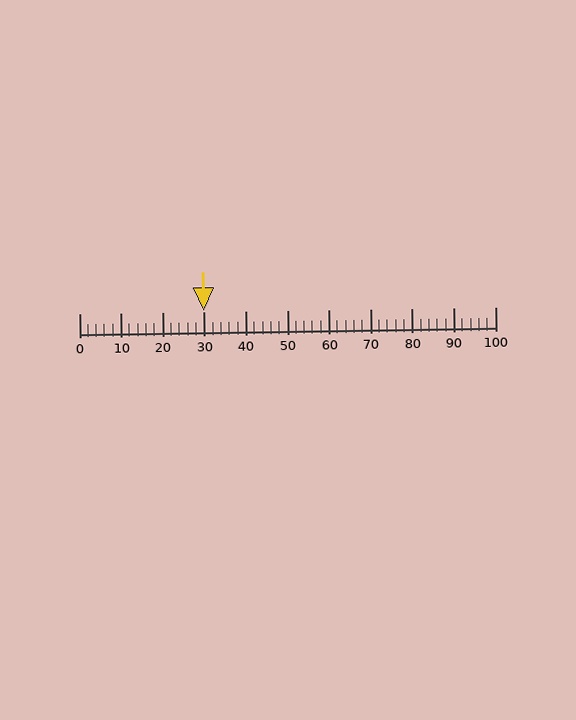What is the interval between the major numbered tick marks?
The major tick marks are spaced 10 units apart.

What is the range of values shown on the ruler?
The ruler shows values from 0 to 100.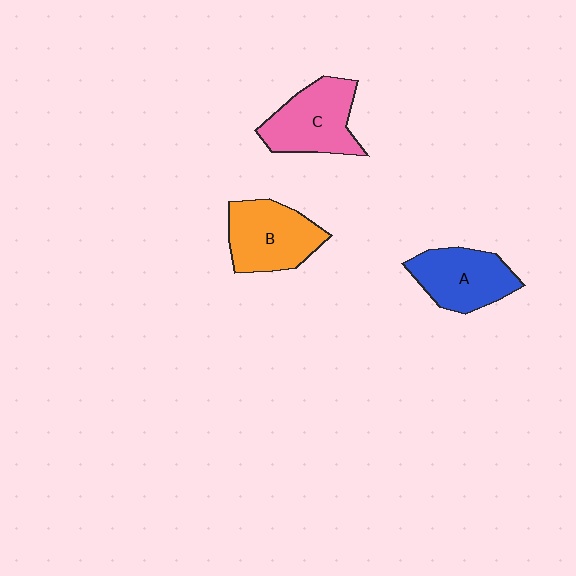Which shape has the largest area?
Shape C (pink).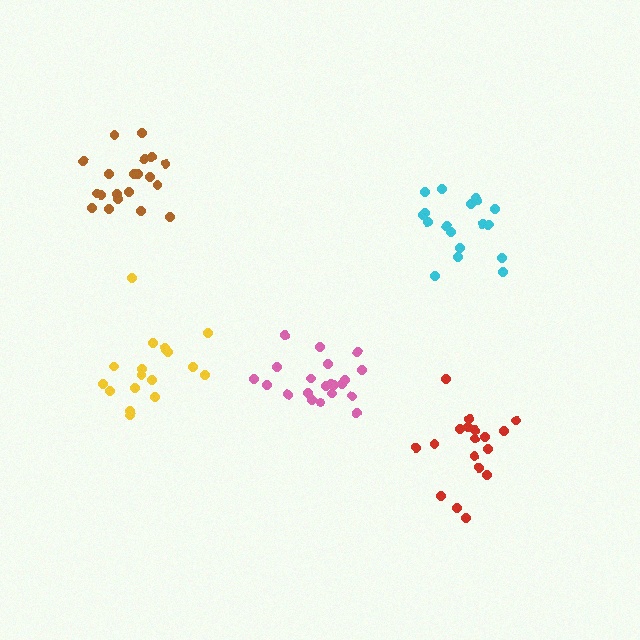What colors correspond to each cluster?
The clusters are colored: cyan, pink, red, brown, yellow.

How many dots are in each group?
Group 1: 18 dots, Group 2: 21 dots, Group 3: 18 dots, Group 4: 20 dots, Group 5: 17 dots (94 total).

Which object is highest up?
The brown cluster is topmost.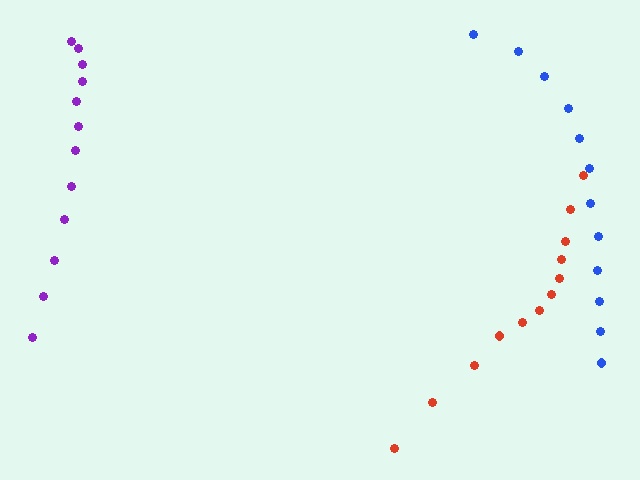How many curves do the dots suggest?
There are 3 distinct paths.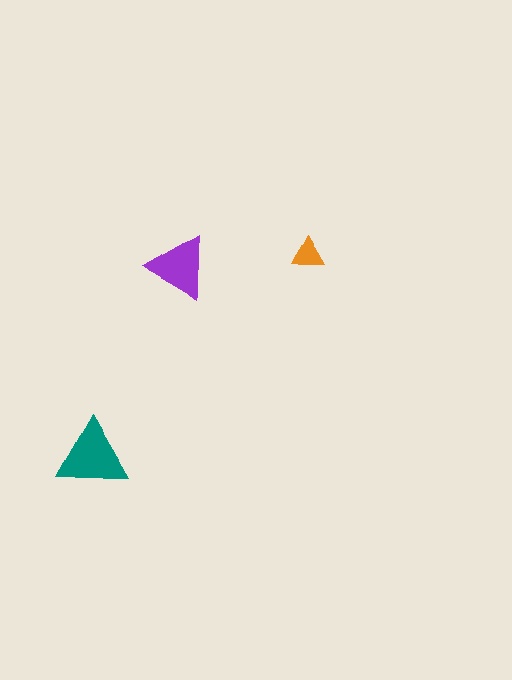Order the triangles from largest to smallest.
the teal one, the purple one, the orange one.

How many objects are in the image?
There are 3 objects in the image.